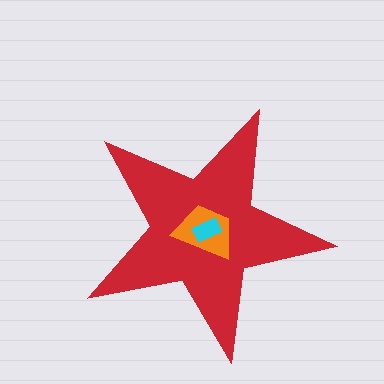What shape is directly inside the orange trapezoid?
The cyan rectangle.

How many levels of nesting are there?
3.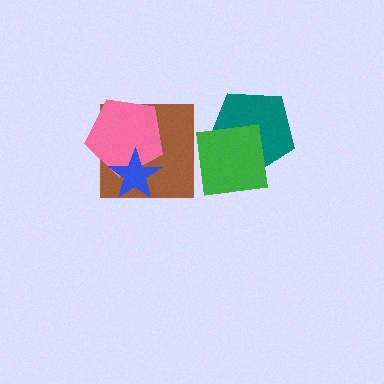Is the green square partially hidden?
No, no other shape covers it.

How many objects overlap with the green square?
1 object overlaps with the green square.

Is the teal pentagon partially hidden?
Yes, it is partially covered by another shape.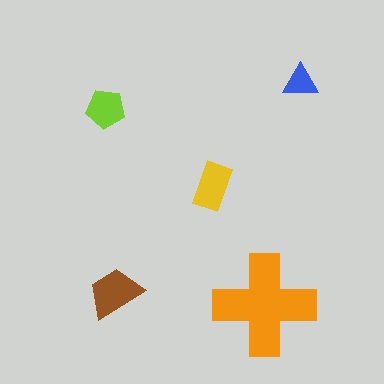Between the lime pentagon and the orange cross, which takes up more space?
The orange cross.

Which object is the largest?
The orange cross.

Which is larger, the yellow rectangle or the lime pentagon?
The yellow rectangle.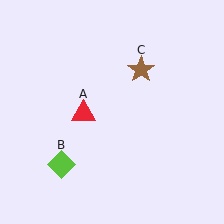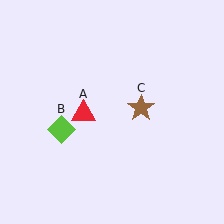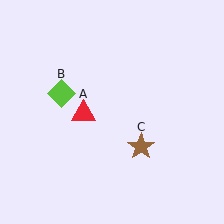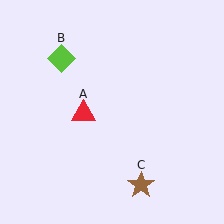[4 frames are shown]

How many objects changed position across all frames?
2 objects changed position: lime diamond (object B), brown star (object C).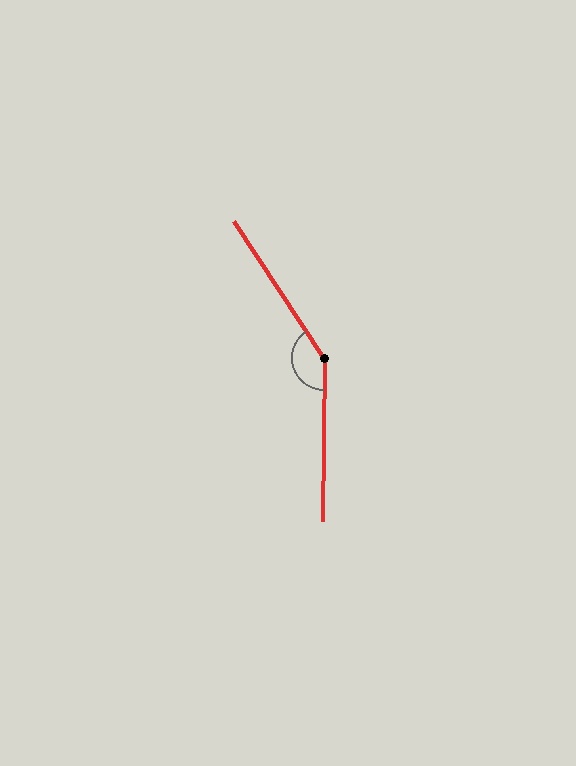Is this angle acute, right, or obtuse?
It is obtuse.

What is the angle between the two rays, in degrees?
Approximately 146 degrees.